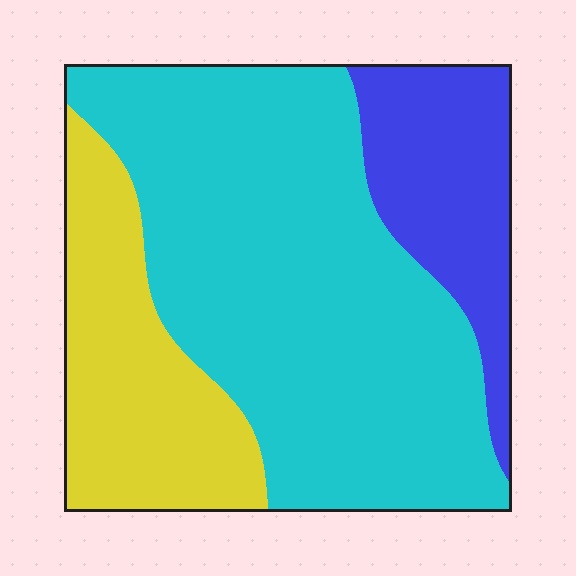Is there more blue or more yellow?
Yellow.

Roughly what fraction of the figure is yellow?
Yellow takes up between a sixth and a third of the figure.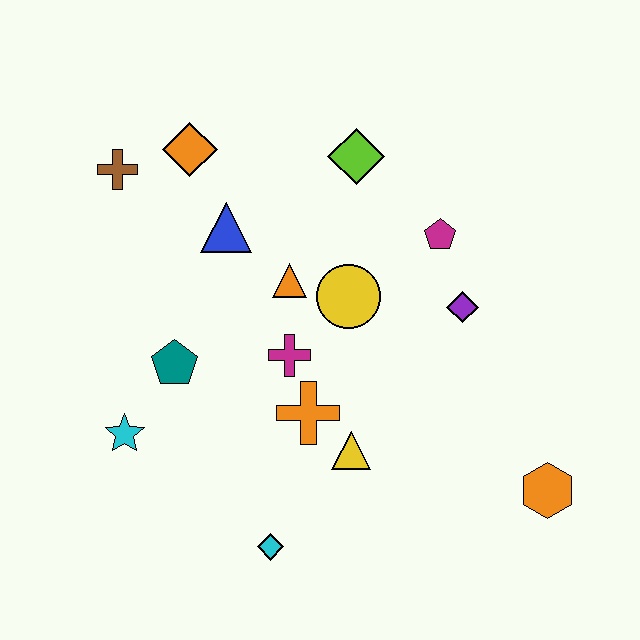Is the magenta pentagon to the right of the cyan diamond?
Yes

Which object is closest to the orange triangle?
The yellow circle is closest to the orange triangle.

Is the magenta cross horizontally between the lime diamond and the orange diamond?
Yes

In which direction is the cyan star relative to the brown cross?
The cyan star is below the brown cross.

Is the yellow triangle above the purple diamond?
No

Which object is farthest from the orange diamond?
The orange hexagon is farthest from the orange diamond.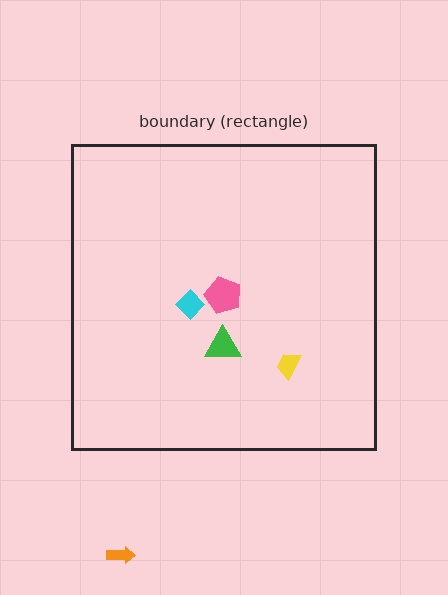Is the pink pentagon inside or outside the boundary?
Inside.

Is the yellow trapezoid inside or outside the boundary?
Inside.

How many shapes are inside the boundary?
4 inside, 1 outside.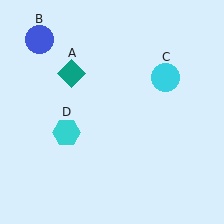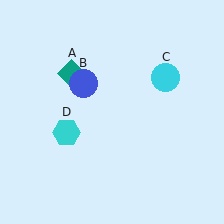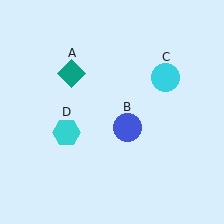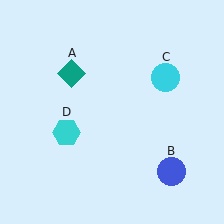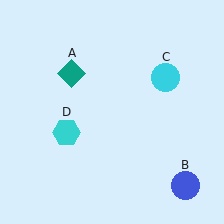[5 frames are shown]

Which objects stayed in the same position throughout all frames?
Teal diamond (object A) and cyan circle (object C) and cyan hexagon (object D) remained stationary.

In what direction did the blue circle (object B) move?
The blue circle (object B) moved down and to the right.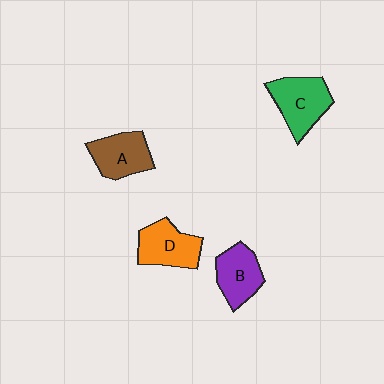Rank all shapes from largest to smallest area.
From largest to smallest: C (green), D (orange), A (brown), B (purple).